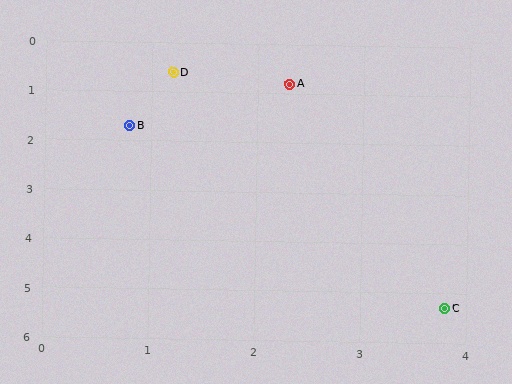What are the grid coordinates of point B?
Point B is at approximately (0.8, 1.7).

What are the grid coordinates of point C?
Point C is at approximately (3.8, 5.3).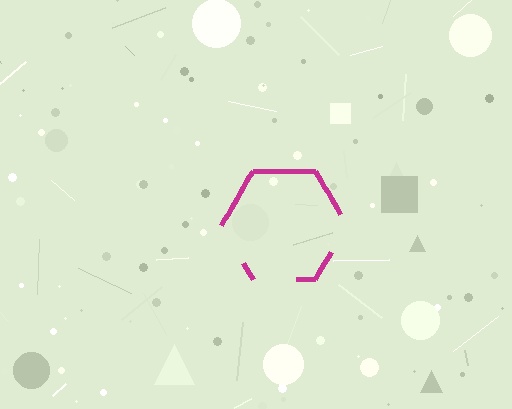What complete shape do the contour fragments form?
The contour fragments form a hexagon.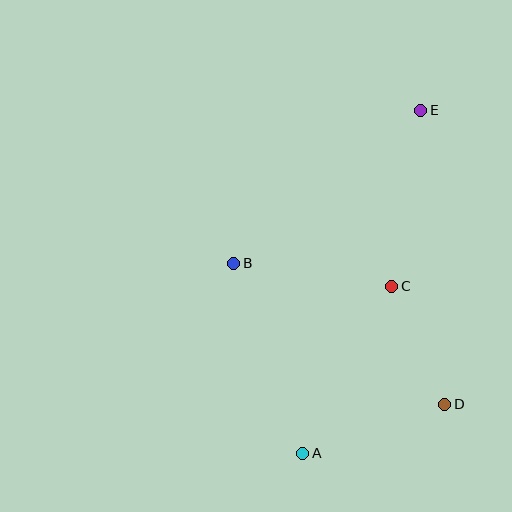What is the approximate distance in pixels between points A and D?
The distance between A and D is approximately 150 pixels.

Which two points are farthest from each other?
Points A and E are farthest from each other.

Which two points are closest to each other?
Points C and D are closest to each other.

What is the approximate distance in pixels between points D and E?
The distance between D and E is approximately 295 pixels.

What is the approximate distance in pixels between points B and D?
The distance between B and D is approximately 254 pixels.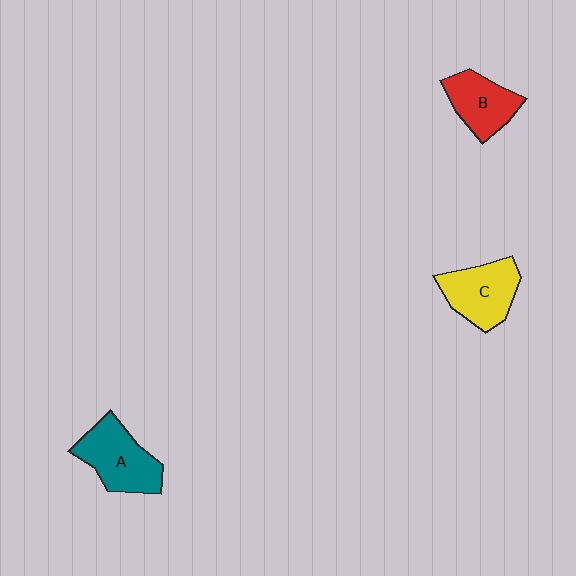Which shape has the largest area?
Shape A (teal).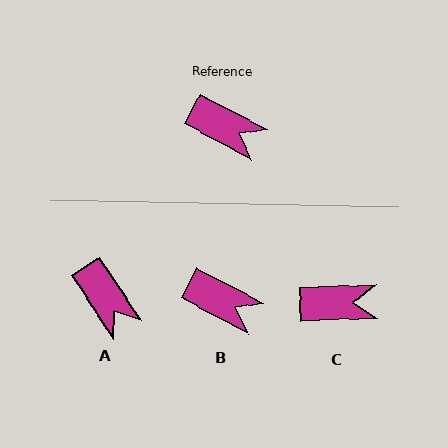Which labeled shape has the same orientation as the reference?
B.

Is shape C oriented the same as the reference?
No, it is off by about 30 degrees.